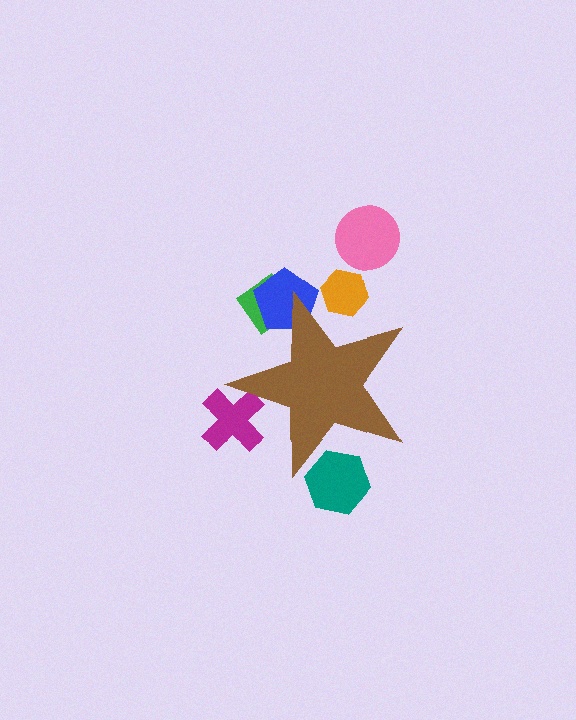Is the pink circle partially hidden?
No, the pink circle is fully visible.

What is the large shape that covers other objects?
A brown star.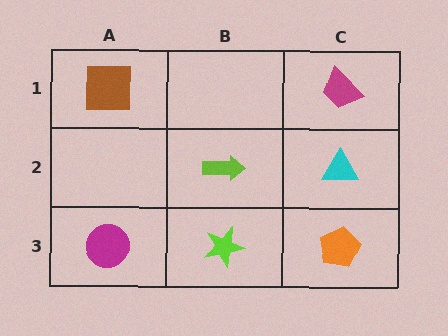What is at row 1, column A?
A brown square.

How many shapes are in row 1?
2 shapes.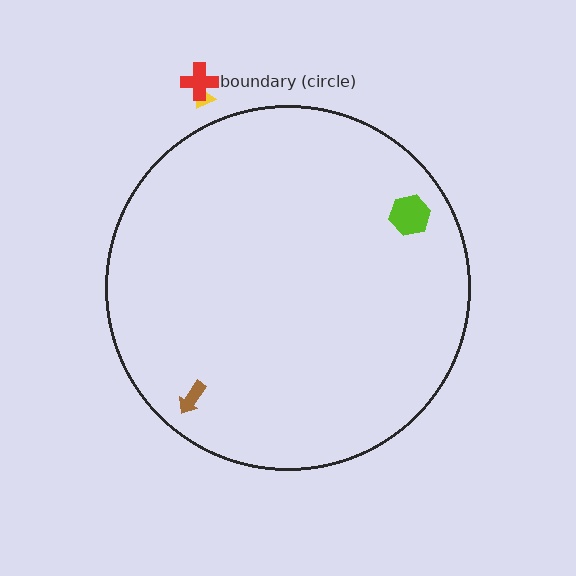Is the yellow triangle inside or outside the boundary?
Outside.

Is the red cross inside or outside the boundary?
Outside.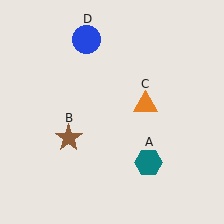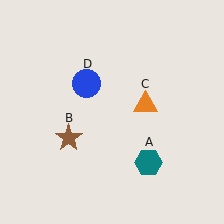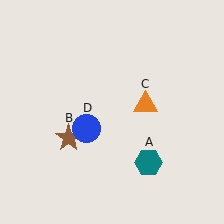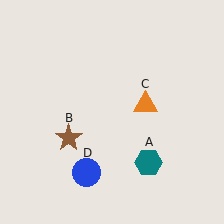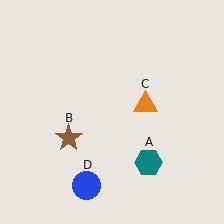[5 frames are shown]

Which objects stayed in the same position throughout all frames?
Teal hexagon (object A) and brown star (object B) and orange triangle (object C) remained stationary.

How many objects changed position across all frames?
1 object changed position: blue circle (object D).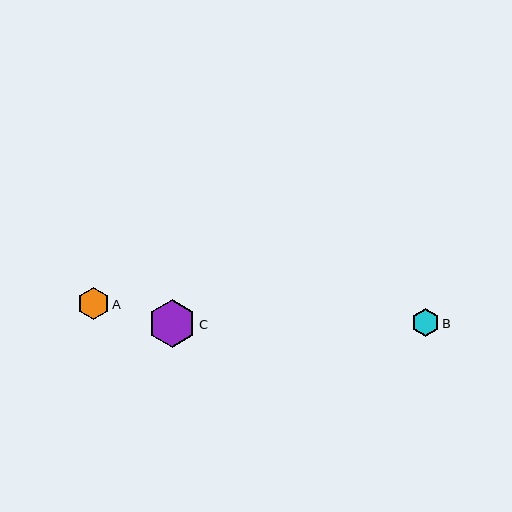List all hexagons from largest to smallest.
From largest to smallest: C, A, B.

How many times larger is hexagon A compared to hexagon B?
Hexagon A is approximately 1.2 times the size of hexagon B.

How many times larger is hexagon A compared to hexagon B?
Hexagon A is approximately 1.2 times the size of hexagon B.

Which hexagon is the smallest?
Hexagon B is the smallest with a size of approximately 28 pixels.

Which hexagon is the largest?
Hexagon C is the largest with a size of approximately 48 pixels.